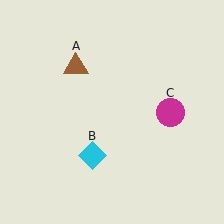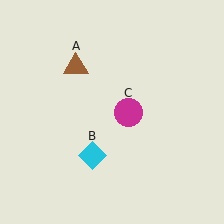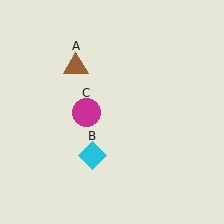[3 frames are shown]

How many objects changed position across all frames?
1 object changed position: magenta circle (object C).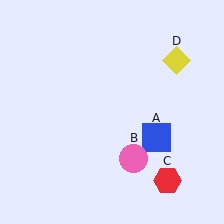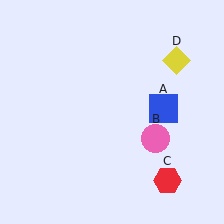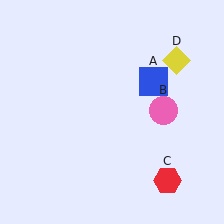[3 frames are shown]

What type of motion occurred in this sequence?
The blue square (object A), pink circle (object B) rotated counterclockwise around the center of the scene.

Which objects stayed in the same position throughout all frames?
Red hexagon (object C) and yellow diamond (object D) remained stationary.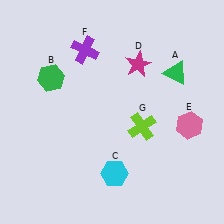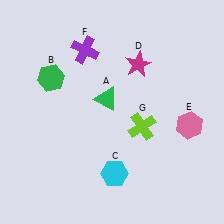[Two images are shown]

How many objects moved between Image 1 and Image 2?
1 object moved between the two images.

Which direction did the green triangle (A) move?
The green triangle (A) moved left.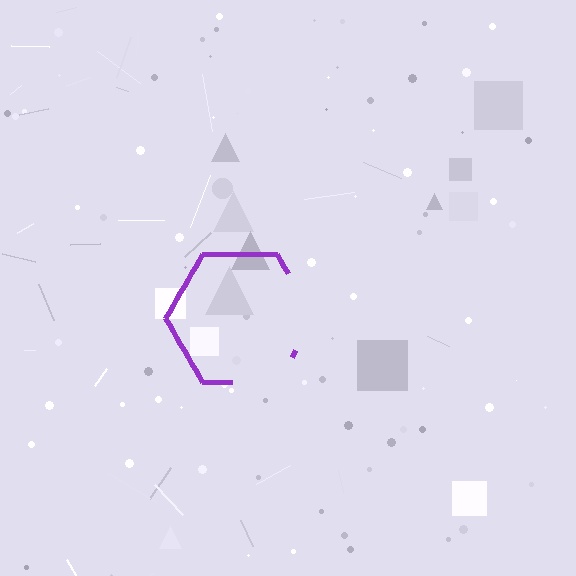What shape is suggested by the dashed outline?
The dashed outline suggests a hexagon.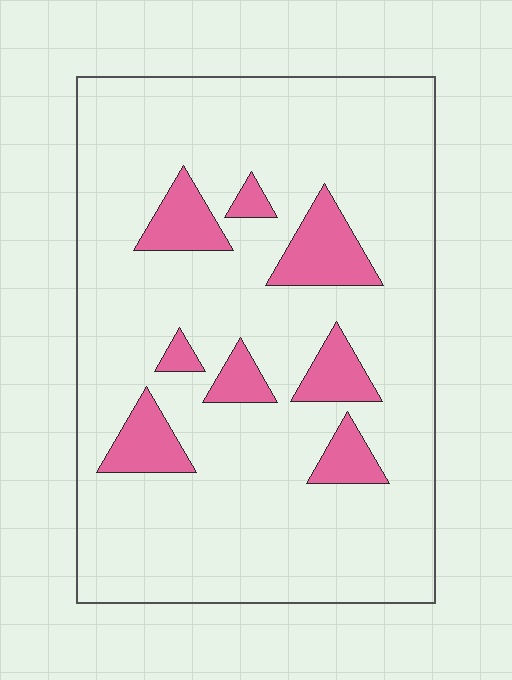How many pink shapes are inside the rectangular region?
8.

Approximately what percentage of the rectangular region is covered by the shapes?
Approximately 15%.